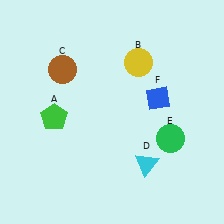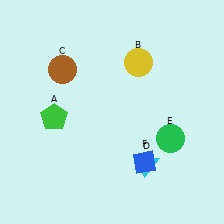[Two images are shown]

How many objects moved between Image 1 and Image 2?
1 object moved between the two images.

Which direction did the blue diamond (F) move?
The blue diamond (F) moved down.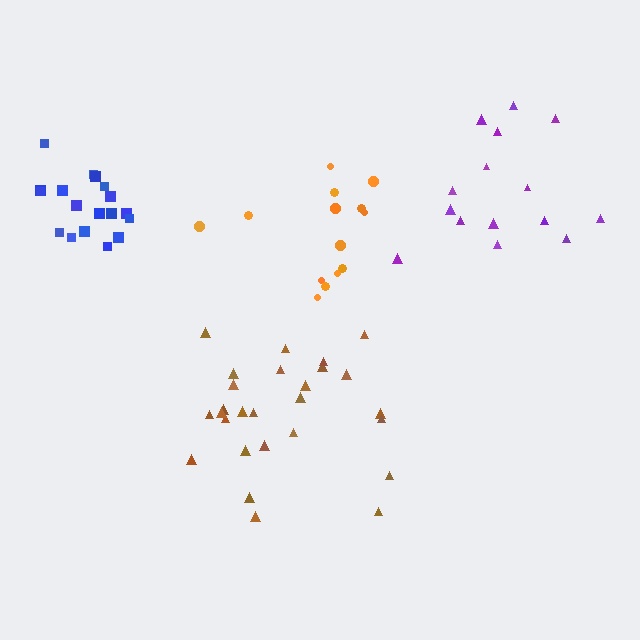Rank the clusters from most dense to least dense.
blue, orange, purple, brown.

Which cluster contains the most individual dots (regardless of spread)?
Brown (27).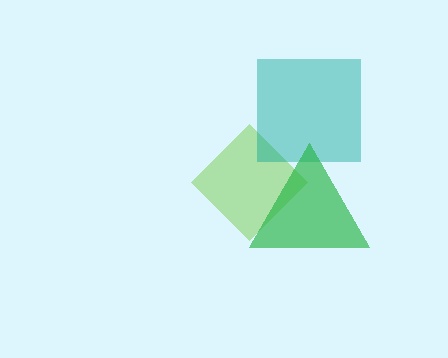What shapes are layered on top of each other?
The layered shapes are: a lime diamond, a teal square, a green triangle.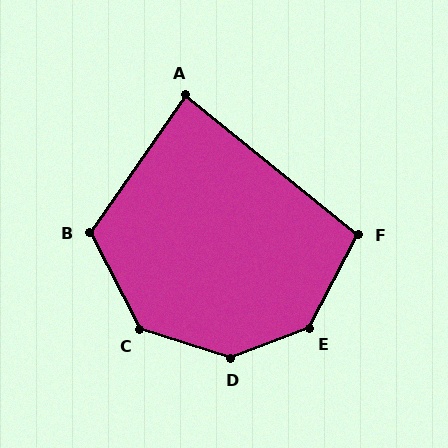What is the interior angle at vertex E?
Approximately 139 degrees (obtuse).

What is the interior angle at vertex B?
Approximately 118 degrees (obtuse).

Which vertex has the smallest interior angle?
A, at approximately 86 degrees.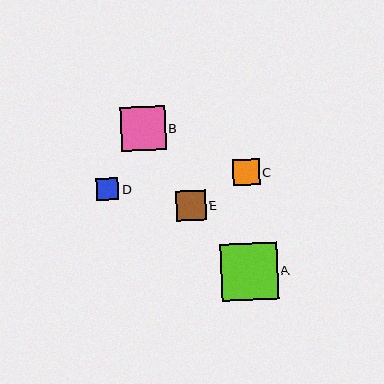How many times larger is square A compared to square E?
Square A is approximately 1.9 times the size of square E.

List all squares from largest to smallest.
From largest to smallest: A, B, E, C, D.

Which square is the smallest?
Square D is the smallest with a size of approximately 22 pixels.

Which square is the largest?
Square A is the largest with a size of approximately 57 pixels.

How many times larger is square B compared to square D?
Square B is approximately 2.0 times the size of square D.